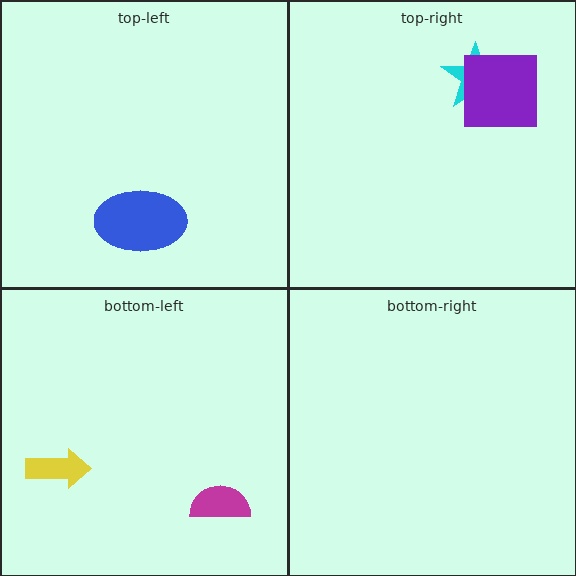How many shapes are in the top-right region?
2.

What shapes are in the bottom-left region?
The magenta semicircle, the yellow arrow.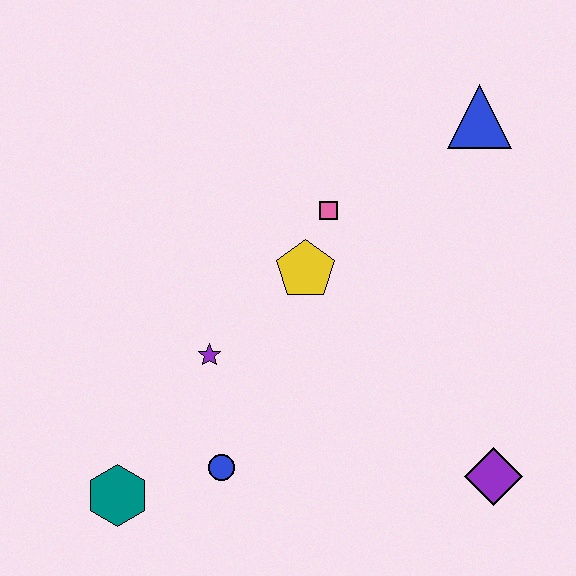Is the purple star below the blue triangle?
Yes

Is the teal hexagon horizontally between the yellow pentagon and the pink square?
No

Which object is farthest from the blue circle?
The blue triangle is farthest from the blue circle.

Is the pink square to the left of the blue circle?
No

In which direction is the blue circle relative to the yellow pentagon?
The blue circle is below the yellow pentagon.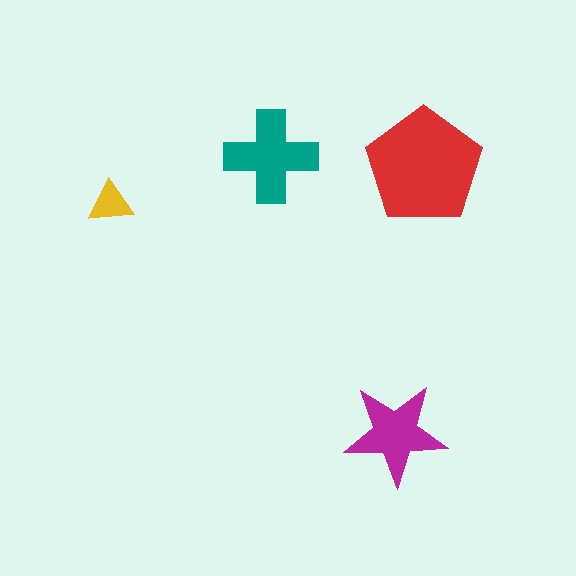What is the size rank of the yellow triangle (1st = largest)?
4th.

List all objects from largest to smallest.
The red pentagon, the teal cross, the magenta star, the yellow triangle.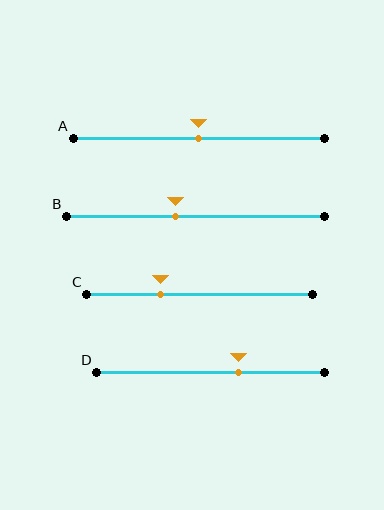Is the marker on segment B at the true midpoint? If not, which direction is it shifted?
No, the marker on segment B is shifted to the left by about 8% of the segment length.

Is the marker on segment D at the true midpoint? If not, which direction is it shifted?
No, the marker on segment D is shifted to the right by about 13% of the segment length.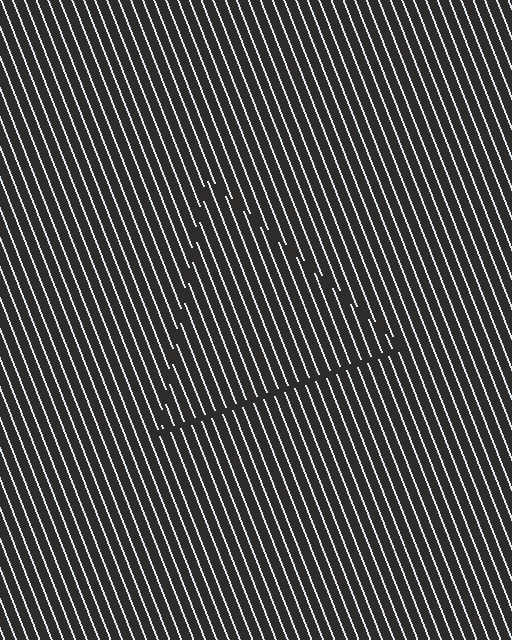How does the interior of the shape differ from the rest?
The interior of the shape contains the same grating, shifted by half a period — the contour is defined by the phase discontinuity where line-ends from the inner and outer gratings abut.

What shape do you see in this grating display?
An illusory triangle. The interior of the shape contains the same grating, shifted by half a period — the contour is defined by the phase discontinuity where line-ends from the inner and outer gratings abut.